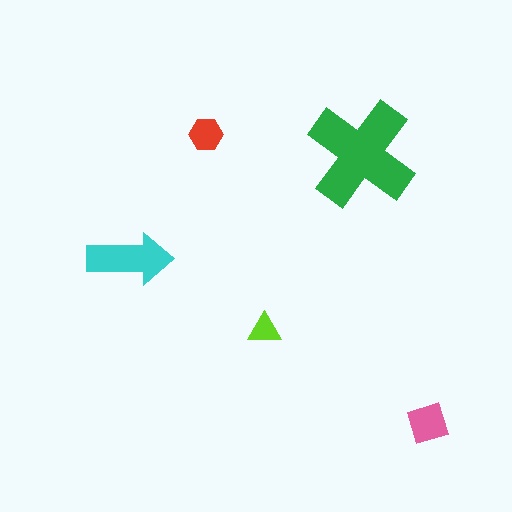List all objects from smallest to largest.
The lime triangle, the red hexagon, the pink diamond, the cyan arrow, the green cross.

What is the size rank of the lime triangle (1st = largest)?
5th.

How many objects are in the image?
There are 5 objects in the image.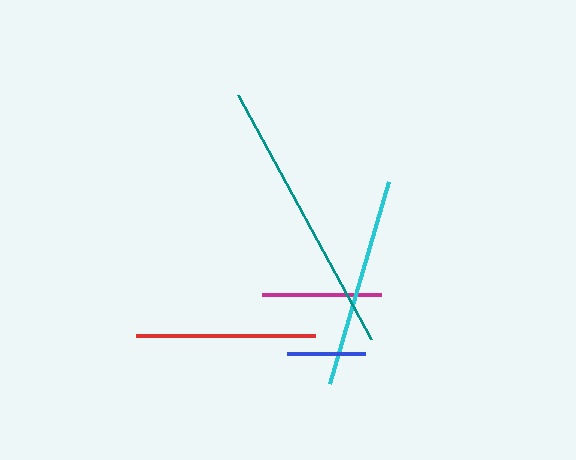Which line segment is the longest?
The teal line is the longest at approximately 278 pixels.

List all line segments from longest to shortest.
From longest to shortest: teal, cyan, red, magenta, blue.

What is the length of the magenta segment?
The magenta segment is approximately 119 pixels long.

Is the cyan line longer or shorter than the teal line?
The teal line is longer than the cyan line.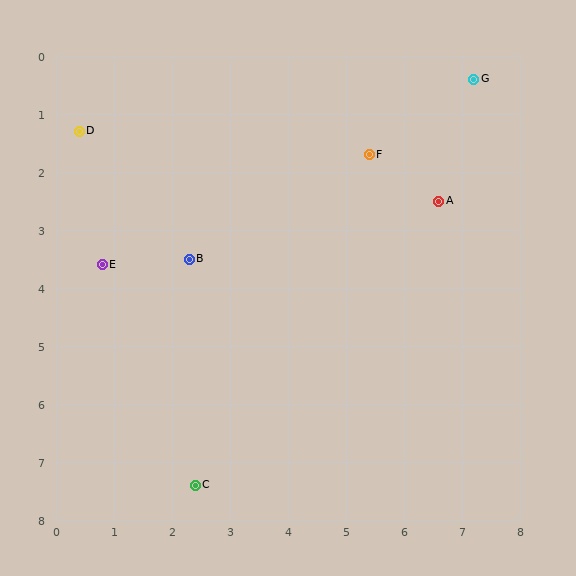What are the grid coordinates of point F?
Point F is at approximately (5.4, 1.7).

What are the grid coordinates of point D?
Point D is at approximately (0.4, 1.3).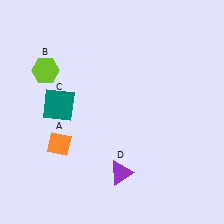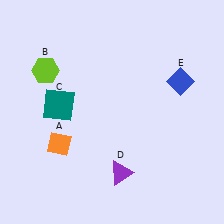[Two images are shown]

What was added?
A blue diamond (E) was added in Image 2.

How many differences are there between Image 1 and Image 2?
There is 1 difference between the two images.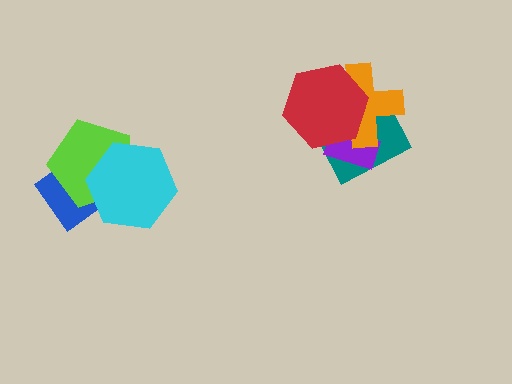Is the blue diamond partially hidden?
Yes, it is partially covered by another shape.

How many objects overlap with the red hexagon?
3 objects overlap with the red hexagon.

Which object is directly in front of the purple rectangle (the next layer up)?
The orange cross is directly in front of the purple rectangle.